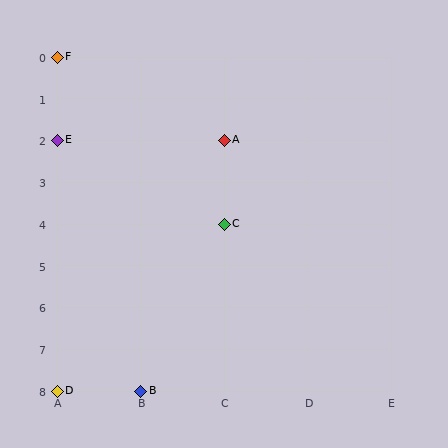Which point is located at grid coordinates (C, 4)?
Point C is at (C, 4).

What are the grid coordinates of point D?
Point D is at grid coordinates (A, 8).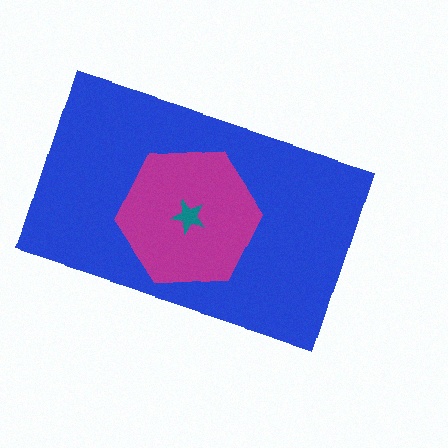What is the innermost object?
The teal star.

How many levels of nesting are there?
3.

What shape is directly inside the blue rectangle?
The magenta hexagon.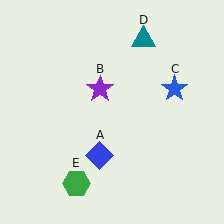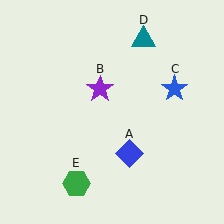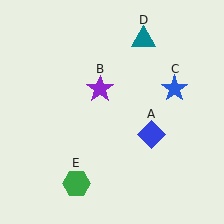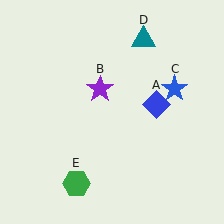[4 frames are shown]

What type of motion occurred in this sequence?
The blue diamond (object A) rotated counterclockwise around the center of the scene.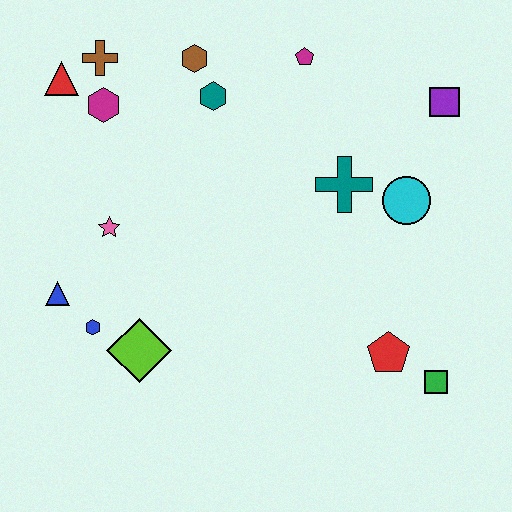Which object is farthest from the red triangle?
The green square is farthest from the red triangle.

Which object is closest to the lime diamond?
The blue hexagon is closest to the lime diamond.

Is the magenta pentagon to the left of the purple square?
Yes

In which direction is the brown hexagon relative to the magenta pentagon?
The brown hexagon is to the left of the magenta pentagon.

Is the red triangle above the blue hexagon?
Yes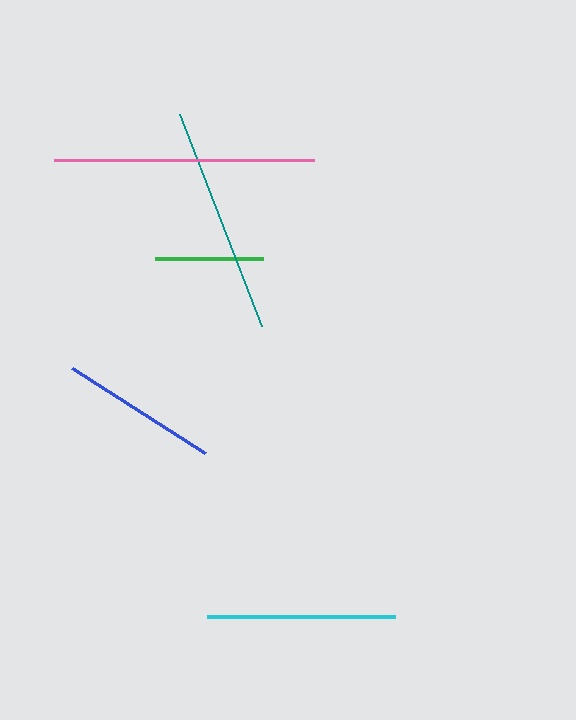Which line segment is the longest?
The pink line is the longest at approximately 261 pixels.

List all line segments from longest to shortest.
From longest to shortest: pink, teal, cyan, blue, green.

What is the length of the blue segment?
The blue segment is approximately 158 pixels long.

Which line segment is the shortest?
The green line is the shortest at approximately 107 pixels.